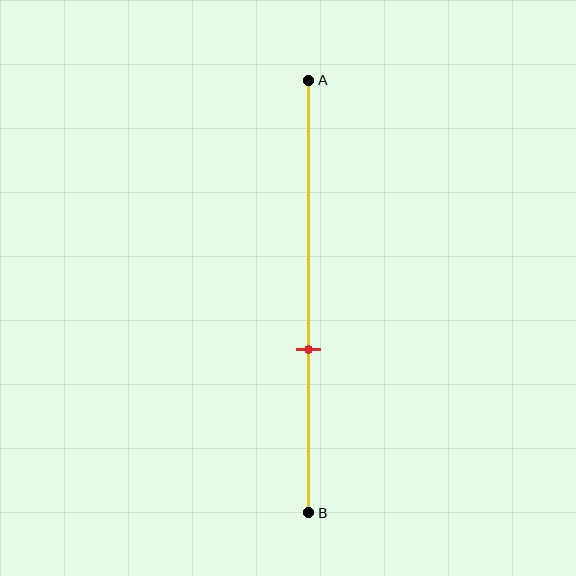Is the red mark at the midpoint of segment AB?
No, the mark is at about 60% from A, not at the 50% midpoint.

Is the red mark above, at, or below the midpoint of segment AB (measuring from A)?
The red mark is below the midpoint of segment AB.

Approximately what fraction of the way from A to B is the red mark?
The red mark is approximately 60% of the way from A to B.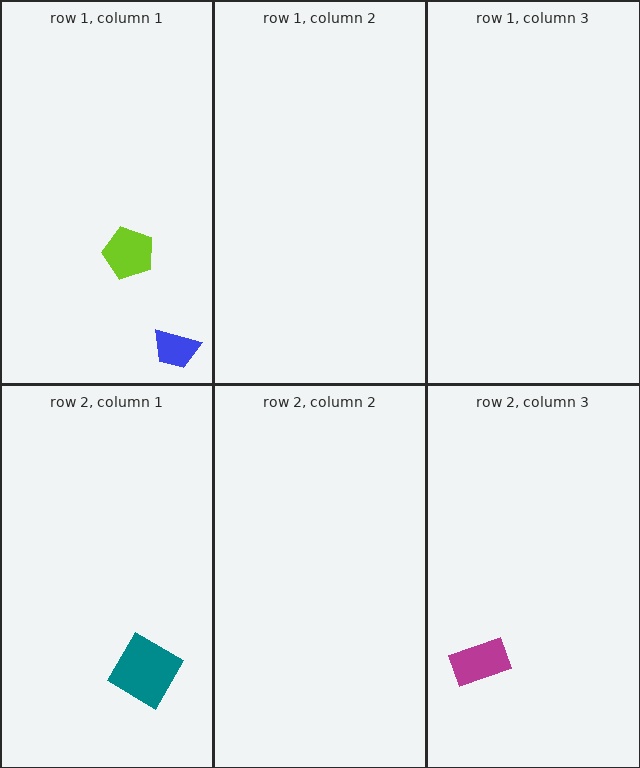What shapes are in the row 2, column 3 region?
The magenta rectangle.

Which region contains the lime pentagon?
The row 1, column 1 region.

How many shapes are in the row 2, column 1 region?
1.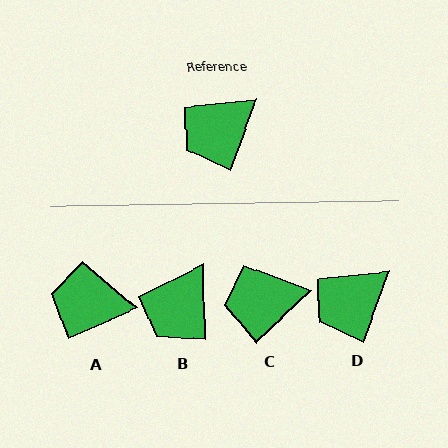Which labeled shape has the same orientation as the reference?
D.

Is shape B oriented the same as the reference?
No, it is off by about 21 degrees.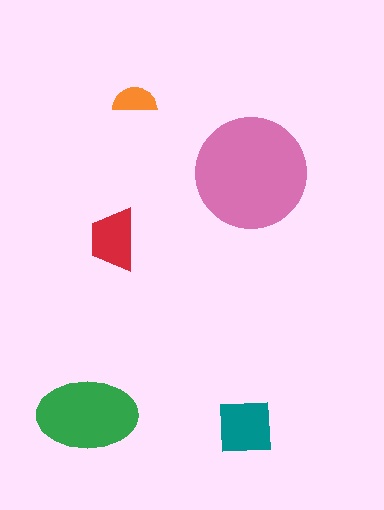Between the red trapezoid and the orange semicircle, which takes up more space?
The red trapezoid.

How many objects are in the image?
There are 5 objects in the image.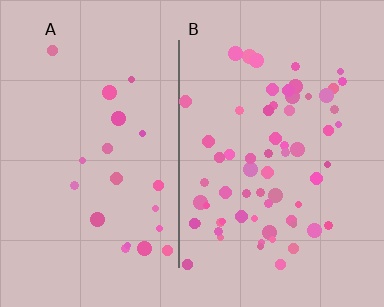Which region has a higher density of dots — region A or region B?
B (the right).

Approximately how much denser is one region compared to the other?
Approximately 3.1× — region B over region A.